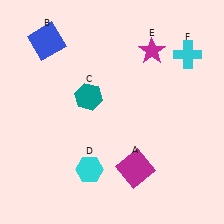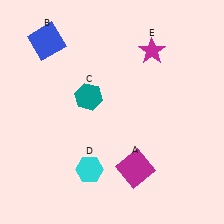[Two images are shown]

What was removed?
The cyan cross (F) was removed in Image 2.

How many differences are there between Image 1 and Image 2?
There is 1 difference between the two images.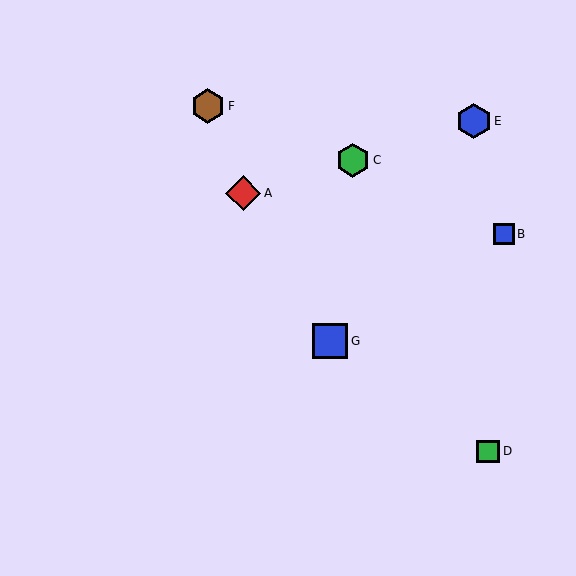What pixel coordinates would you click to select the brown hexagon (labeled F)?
Click at (208, 106) to select the brown hexagon F.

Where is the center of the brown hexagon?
The center of the brown hexagon is at (208, 106).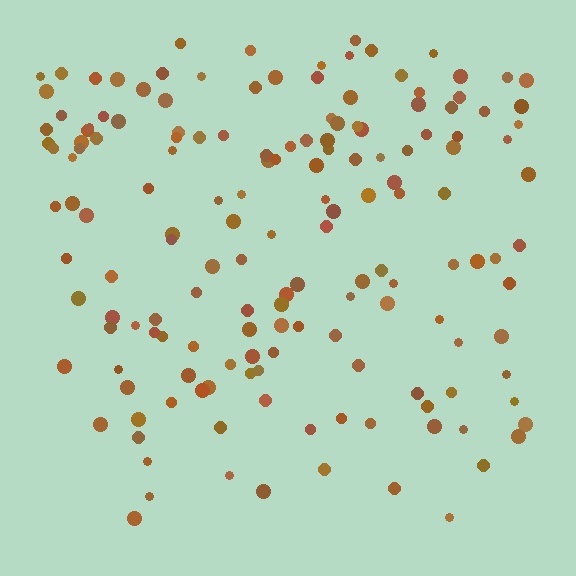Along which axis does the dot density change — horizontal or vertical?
Vertical.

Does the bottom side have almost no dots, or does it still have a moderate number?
Still a moderate number, just noticeably fewer than the top.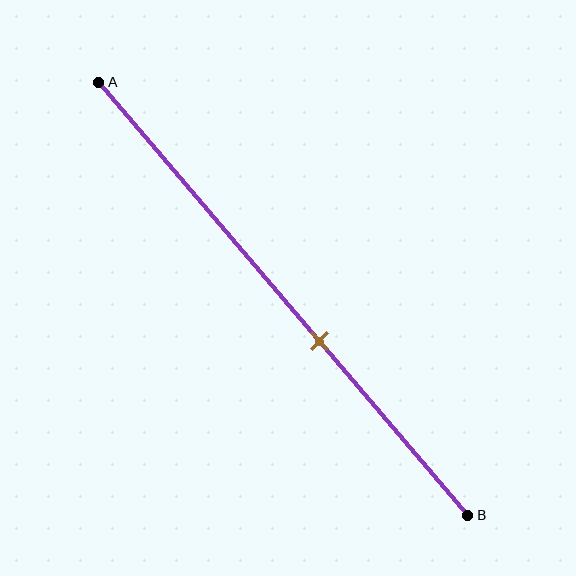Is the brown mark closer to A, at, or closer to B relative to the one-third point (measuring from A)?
The brown mark is closer to point B than the one-third point of segment AB.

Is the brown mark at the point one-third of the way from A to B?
No, the mark is at about 60% from A, not at the 33% one-third point.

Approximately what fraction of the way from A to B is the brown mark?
The brown mark is approximately 60% of the way from A to B.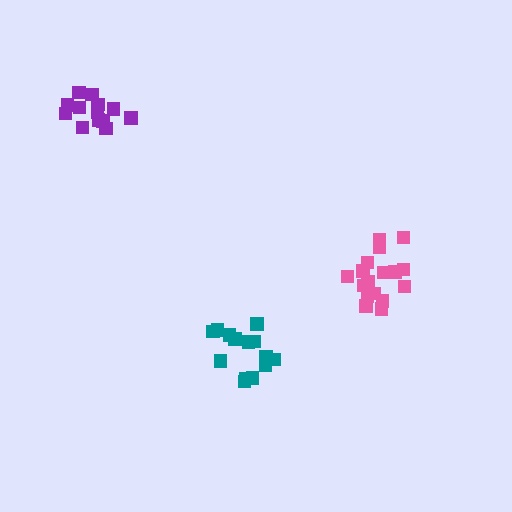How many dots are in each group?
Group 1: 17 dots, Group 2: 14 dots, Group 3: 13 dots (44 total).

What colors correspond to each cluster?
The clusters are colored: pink, teal, purple.